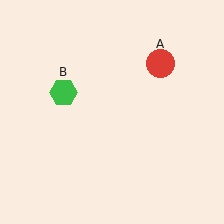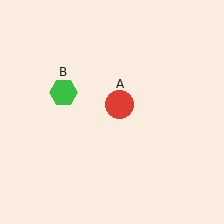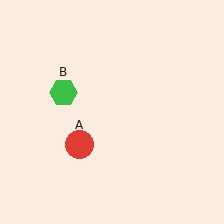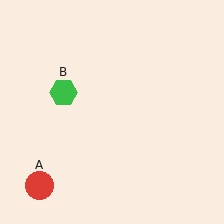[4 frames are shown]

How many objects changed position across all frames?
1 object changed position: red circle (object A).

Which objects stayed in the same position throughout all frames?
Green hexagon (object B) remained stationary.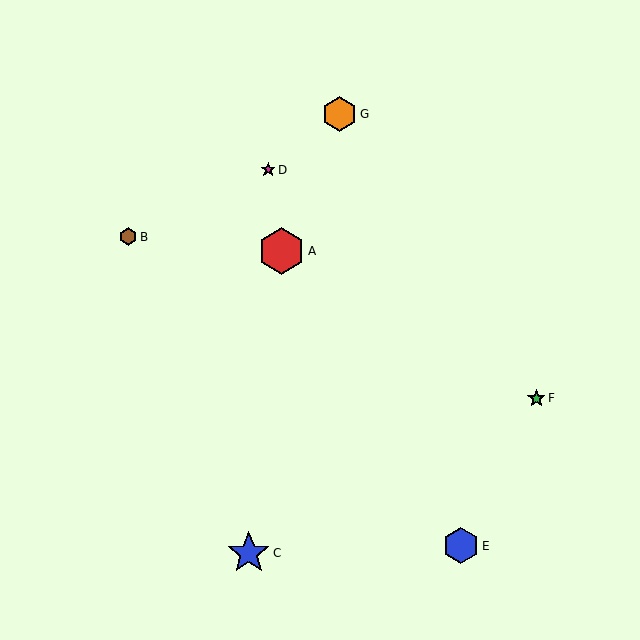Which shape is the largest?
The red hexagon (labeled A) is the largest.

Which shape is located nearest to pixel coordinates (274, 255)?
The red hexagon (labeled A) at (282, 251) is nearest to that location.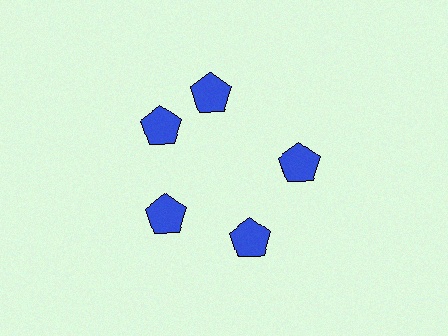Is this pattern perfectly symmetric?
No. The 5 blue pentagons are arranged in a ring, but one element near the 1 o'clock position is rotated out of alignment along the ring, breaking the 5-fold rotational symmetry.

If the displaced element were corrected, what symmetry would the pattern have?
It would have 5-fold rotational symmetry — the pattern would map onto itself every 72 degrees.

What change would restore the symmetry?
The symmetry would be restored by rotating it back into even spacing with its neighbors so that all 5 pentagons sit at equal angles and equal distance from the center.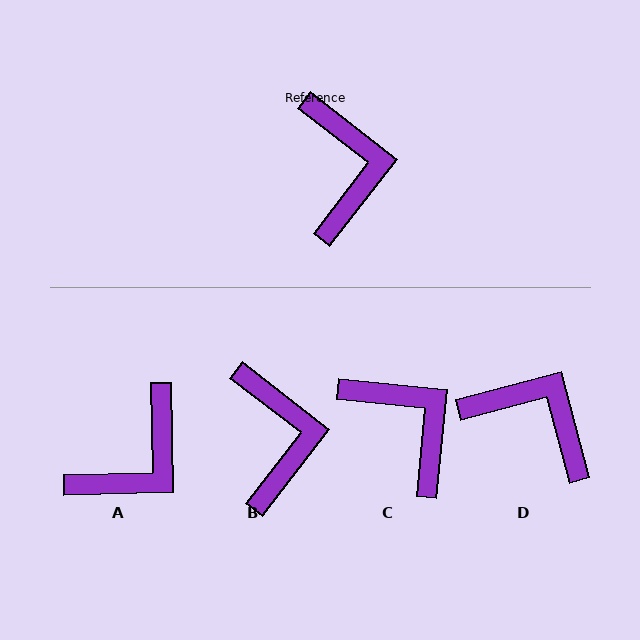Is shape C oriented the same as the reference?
No, it is off by about 32 degrees.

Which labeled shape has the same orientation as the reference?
B.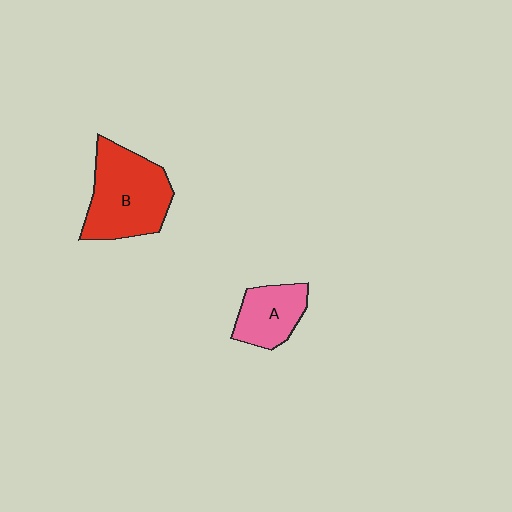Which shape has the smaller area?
Shape A (pink).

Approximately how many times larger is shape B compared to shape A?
Approximately 1.8 times.